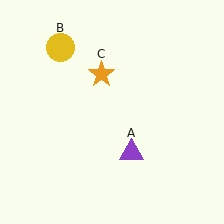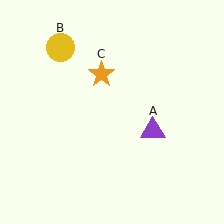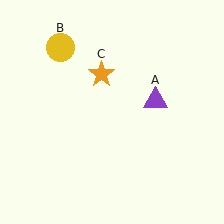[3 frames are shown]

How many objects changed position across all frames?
1 object changed position: purple triangle (object A).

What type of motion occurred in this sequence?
The purple triangle (object A) rotated counterclockwise around the center of the scene.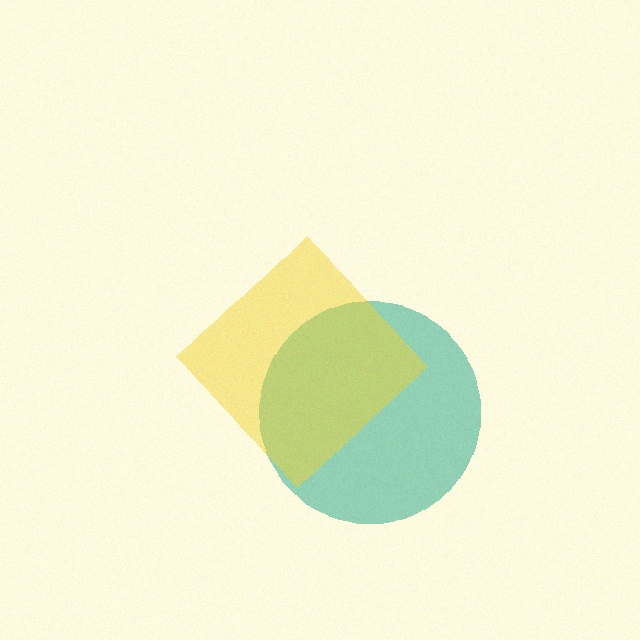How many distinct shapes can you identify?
There are 2 distinct shapes: a teal circle, a yellow diamond.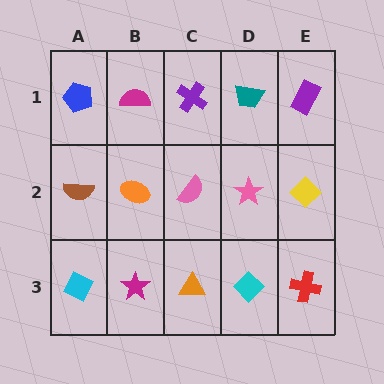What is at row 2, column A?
A brown semicircle.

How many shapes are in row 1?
5 shapes.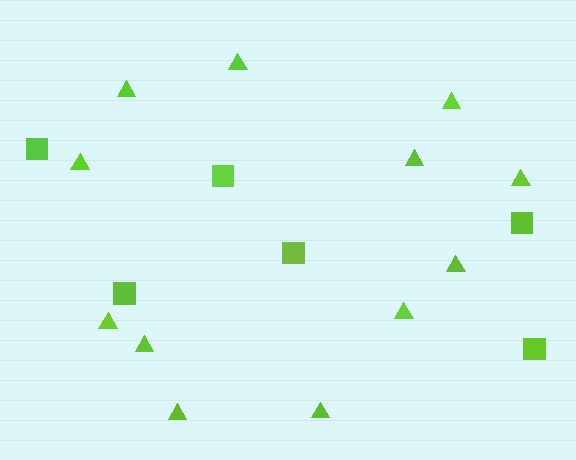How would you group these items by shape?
There are 2 groups: one group of triangles (12) and one group of squares (6).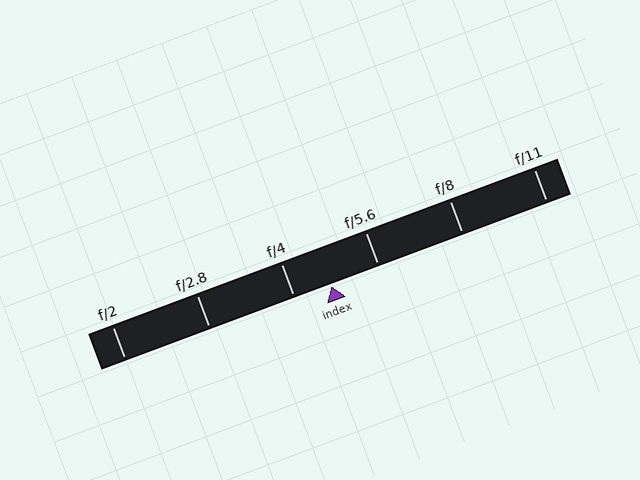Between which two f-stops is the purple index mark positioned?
The index mark is between f/4 and f/5.6.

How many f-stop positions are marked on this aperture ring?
There are 6 f-stop positions marked.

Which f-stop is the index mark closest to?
The index mark is closest to f/4.